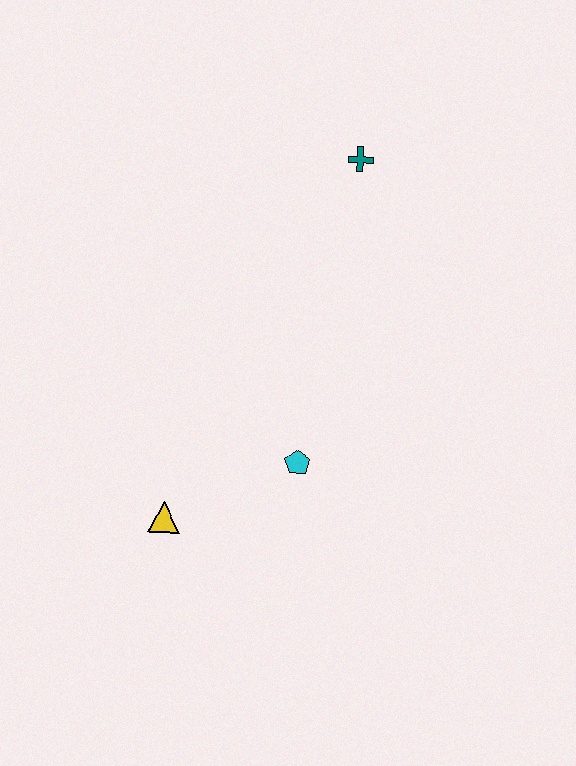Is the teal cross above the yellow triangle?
Yes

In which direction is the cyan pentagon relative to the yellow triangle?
The cyan pentagon is to the right of the yellow triangle.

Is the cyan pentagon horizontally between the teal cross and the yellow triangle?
Yes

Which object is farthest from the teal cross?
The yellow triangle is farthest from the teal cross.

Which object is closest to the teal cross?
The cyan pentagon is closest to the teal cross.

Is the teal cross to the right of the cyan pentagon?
Yes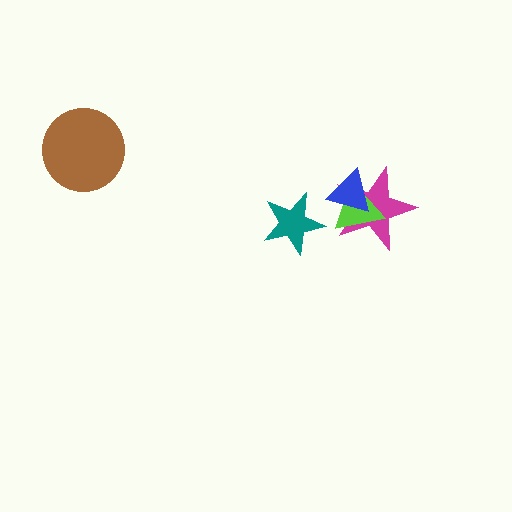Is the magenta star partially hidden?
Yes, it is partially covered by another shape.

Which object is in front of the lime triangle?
The blue triangle is in front of the lime triangle.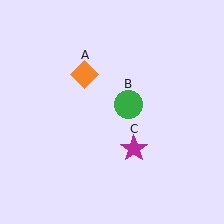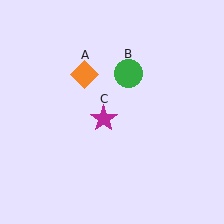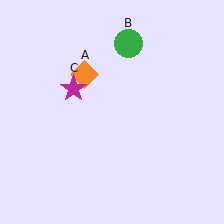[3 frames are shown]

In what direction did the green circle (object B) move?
The green circle (object B) moved up.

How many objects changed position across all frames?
2 objects changed position: green circle (object B), magenta star (object C).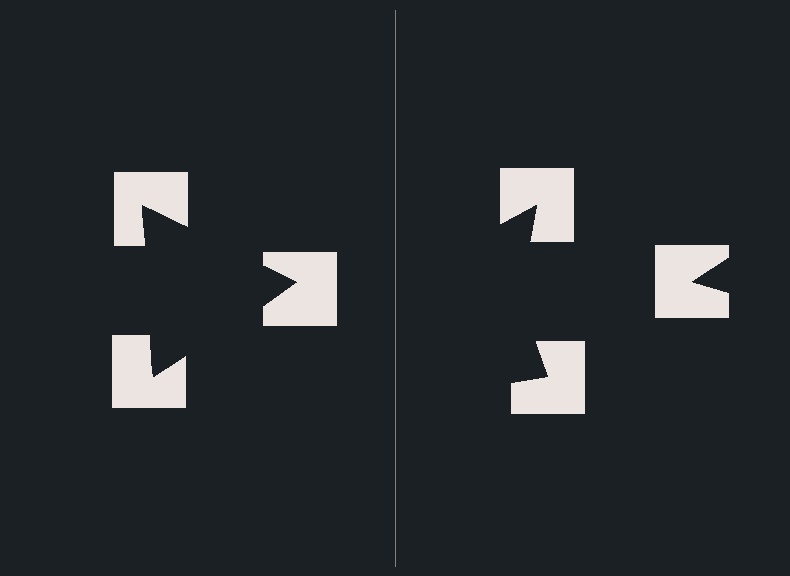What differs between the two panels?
The notched squares are positioned identically on both sides; only the wedge orientations differ. On the left they align to a triangle; on the right they are misaligned.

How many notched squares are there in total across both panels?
6 — 3 on each side.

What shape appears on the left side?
An illusory triangle.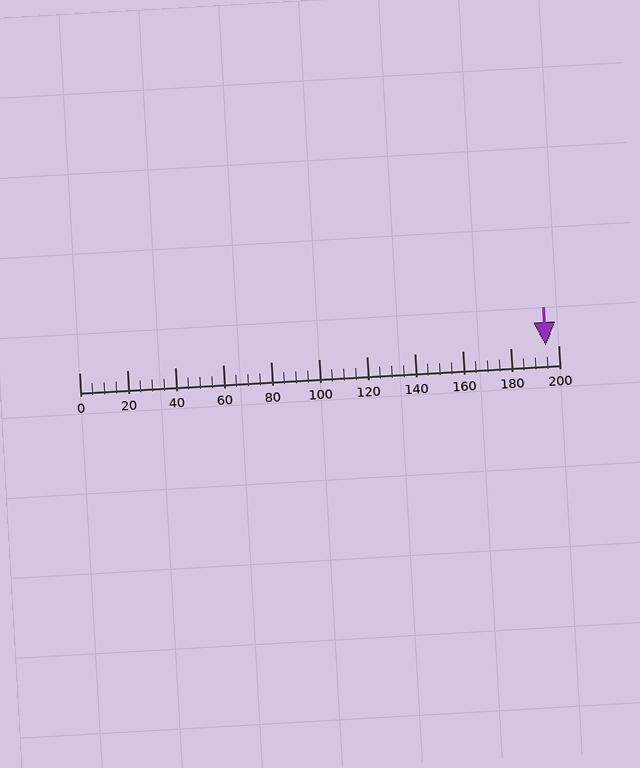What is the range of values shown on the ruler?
The ruler shows values from 0 to 200.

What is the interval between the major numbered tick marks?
The major tick marks are spaced 20 units apart.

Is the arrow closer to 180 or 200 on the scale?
The arrow is closer to 200.